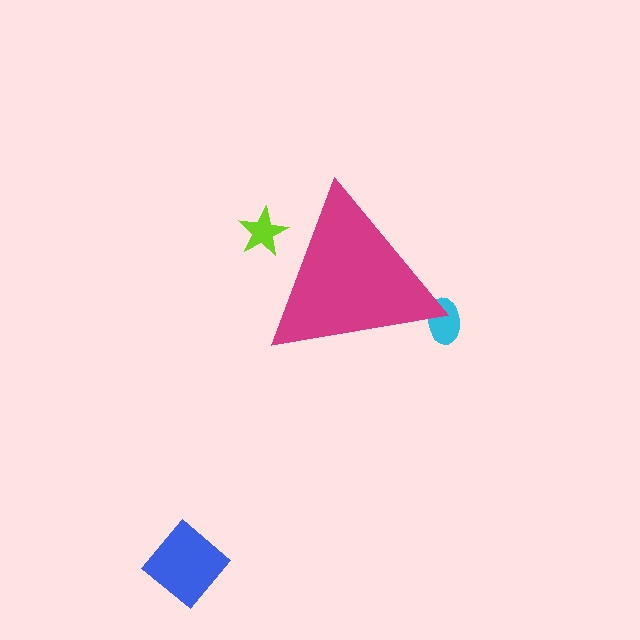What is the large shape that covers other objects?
A magenta triangle.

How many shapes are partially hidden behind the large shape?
2 shapes are partially hidden.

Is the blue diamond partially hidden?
No, the blue diamond is fully visible.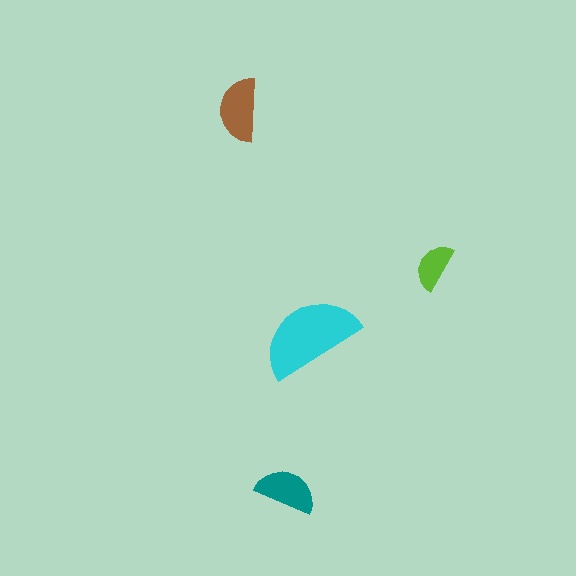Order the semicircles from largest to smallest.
the cyan one, the brown one, the teal one, the lime one.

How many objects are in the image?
There are 4 objects in the image.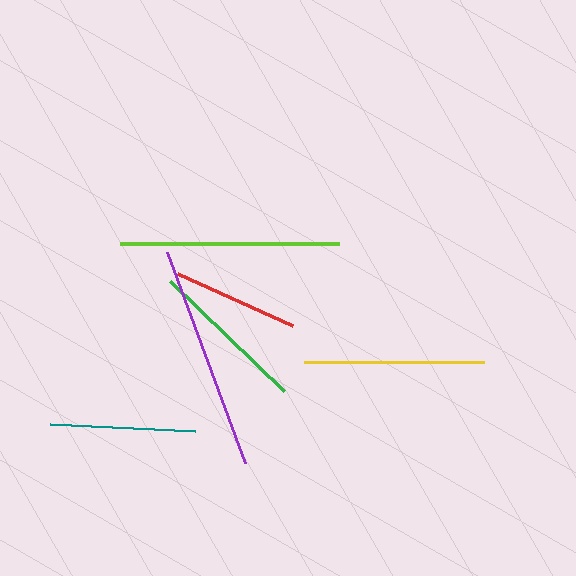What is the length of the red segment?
The red segment is approximately 127 pixels long.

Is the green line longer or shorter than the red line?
The green line is longer than the red line.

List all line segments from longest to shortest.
From longest to shortest: purple, lime, yellow, green, teal, red.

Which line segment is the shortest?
The red line is the shortest at approximately 127 pixels.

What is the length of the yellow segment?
The yellow segment is approximately 180 pixels long.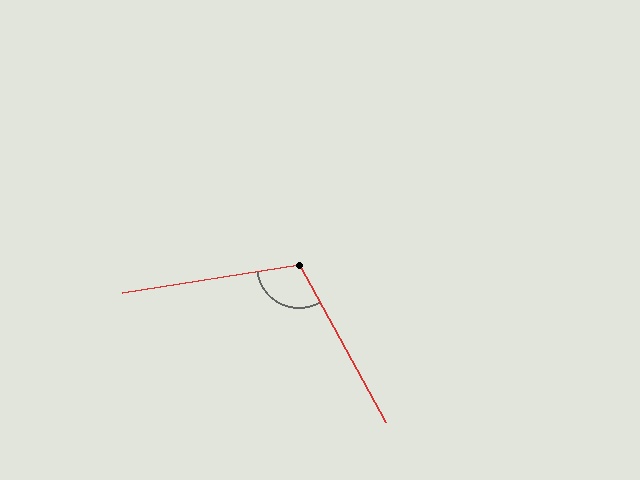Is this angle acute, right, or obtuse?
It is obtuse.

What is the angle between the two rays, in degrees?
Approximately 110 degrees.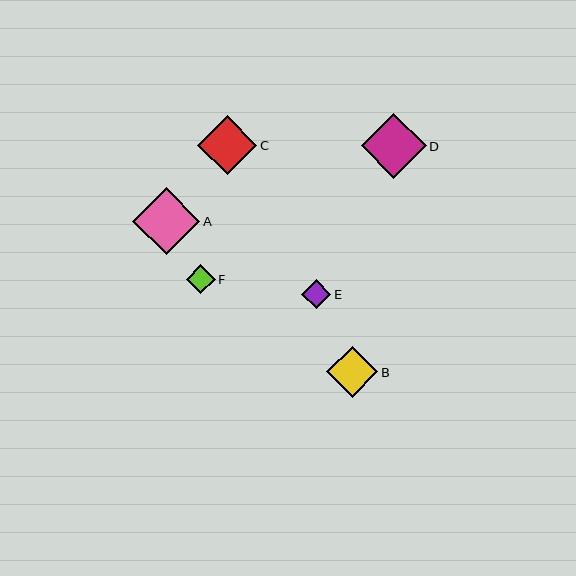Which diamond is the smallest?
Diamond E is the smallest with a size of approximately 29 pixels.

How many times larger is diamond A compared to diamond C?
Diamond A is approximately 1.1 times the size of diamond C.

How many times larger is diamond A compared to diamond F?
Diamond A is approximately 2.3 times the size of diamond F.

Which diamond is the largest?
Diamond A is the largest with a size of approximately 67 pixels.